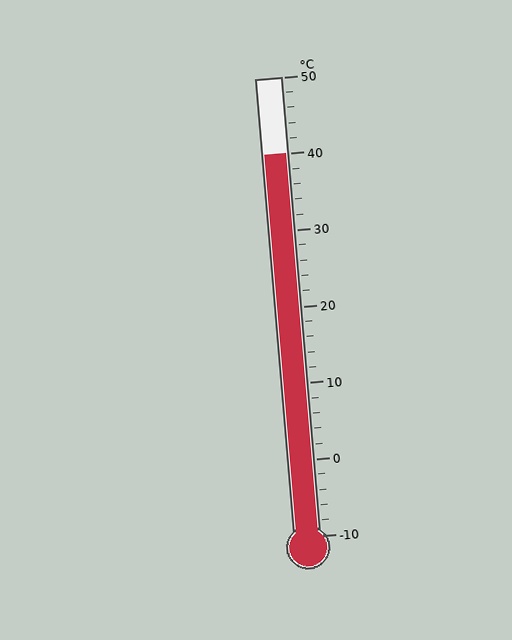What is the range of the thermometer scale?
The thermometer scale ranges from -10°C to 50°C.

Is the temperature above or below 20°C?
The temperature is above 20°C.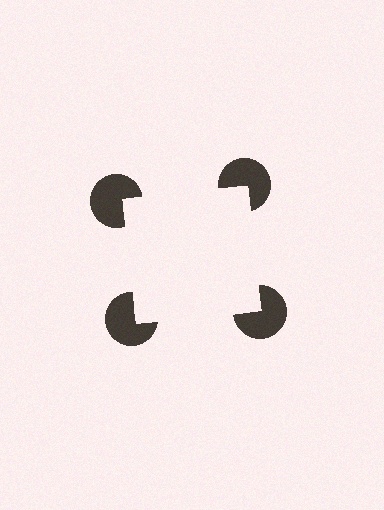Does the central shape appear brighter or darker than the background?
It typically appears slightly brighter than the background, even though no actual brightness change is drawn.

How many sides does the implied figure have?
4 sides.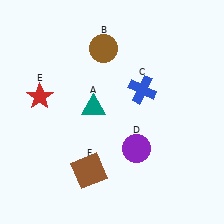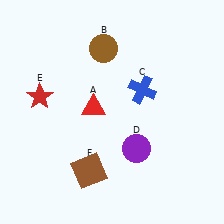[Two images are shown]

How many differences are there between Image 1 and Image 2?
There is 1 difference between the two images.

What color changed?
The triangle (A) changed from teal in Image 1 to red in Image 2.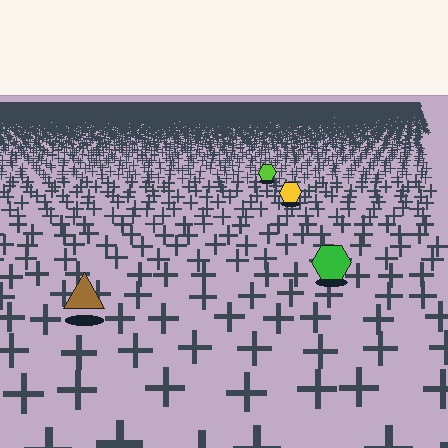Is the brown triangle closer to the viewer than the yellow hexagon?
Yes. The brown triangle is closer — you can tell from the texture gradient: the ground texture is coarser near it.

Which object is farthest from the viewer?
The lime hexagon is farthest from the viewer. It appears smaller and the ground texture around it is denser.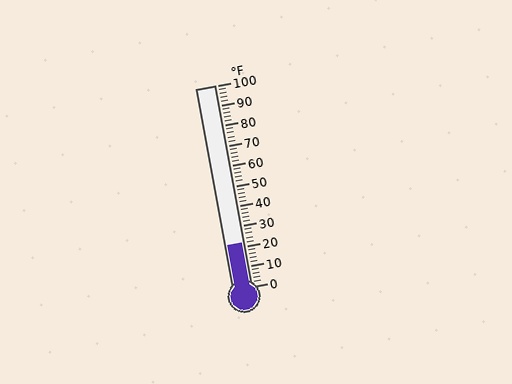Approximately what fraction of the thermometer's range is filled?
The thermometer is filled to approximately 20% of its range.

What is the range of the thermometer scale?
The thermometer scale ranges from 0°F to 100°F.